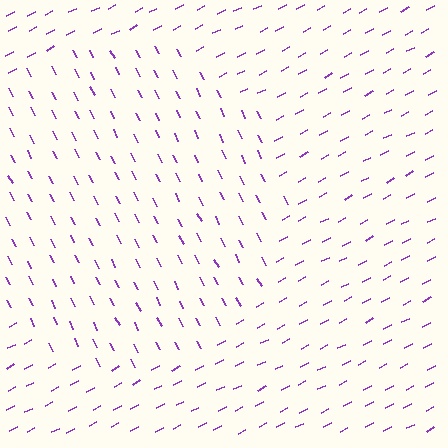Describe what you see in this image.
The image is filled with small purple line segments. A circle region in the image has lines oriented differently from the surrounding lines, creating a visible texture boundary.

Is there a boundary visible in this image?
Yes, there is a texture boundary formed by a change in line orientation.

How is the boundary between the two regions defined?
The boundary is defined purely by a change in line orientation (approximately 89 degrees difference). All lines are the same color and thickness.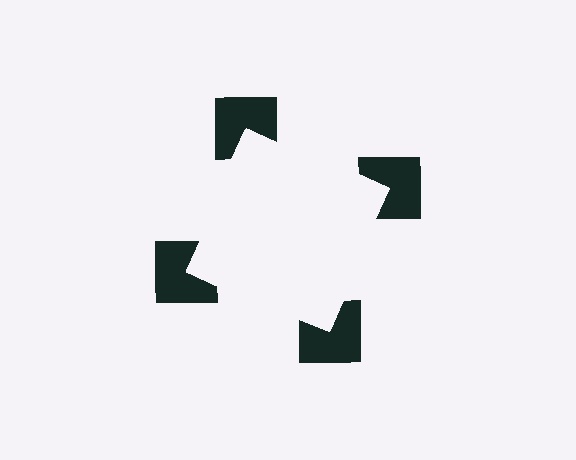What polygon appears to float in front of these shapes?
An illusory square — its edges are inferred from the aligned wedge cuts in the notched squares, not physically drawn.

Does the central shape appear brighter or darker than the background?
It typically appears slightly brighter than the background, even though no actual brightness change is drawn.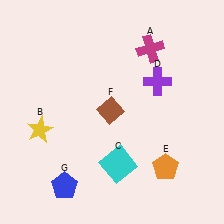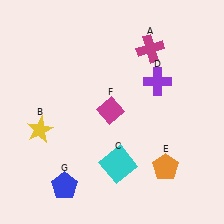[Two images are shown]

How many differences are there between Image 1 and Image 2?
There is 1 difference between the two images.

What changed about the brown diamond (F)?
In Image 1, F is brown. In Image 2, it changed to magenta.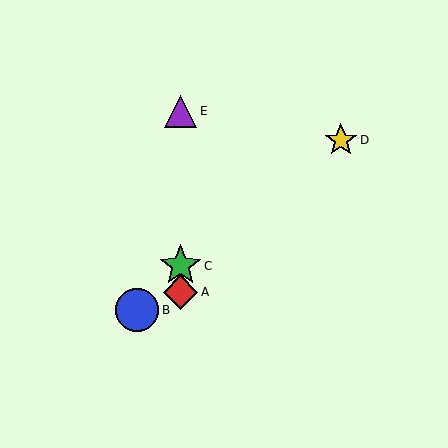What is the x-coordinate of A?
Object A is at x≈180.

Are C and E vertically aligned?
Yes, both are at x≈180.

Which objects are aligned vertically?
Objects A, C, E are aligned vertically.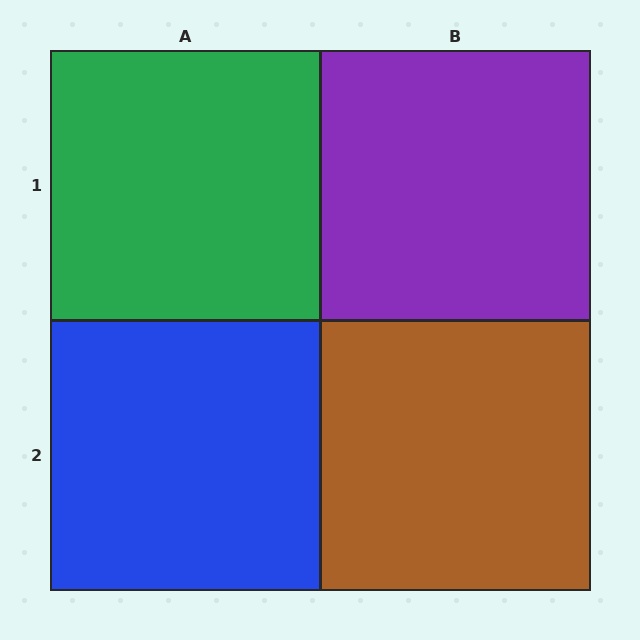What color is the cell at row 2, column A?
Blue.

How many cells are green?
1 cell is green.